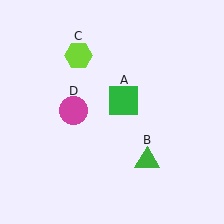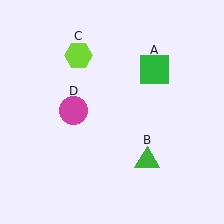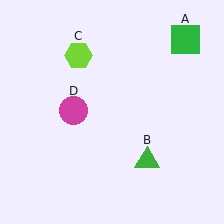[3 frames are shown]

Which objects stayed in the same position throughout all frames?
Green triangle (object B) and lime hexagon (object C) and magenta circle (object D) remained stationary.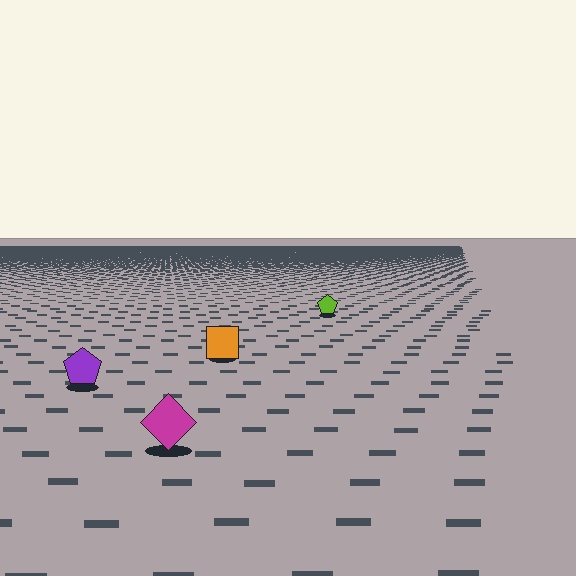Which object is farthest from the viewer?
The lime pentagon is farthest from the viewer. It appears smaller and the ground texture around it is denser.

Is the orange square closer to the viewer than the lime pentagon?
Yes. The orange square is closer — you can tell from the texture gradient: the ground texture is coarser near it.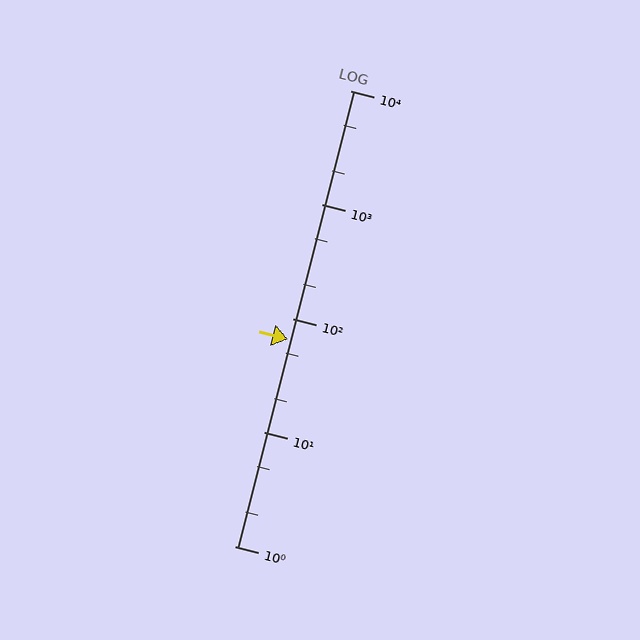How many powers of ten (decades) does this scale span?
The scale spans 4 decades, from 1 to 10000.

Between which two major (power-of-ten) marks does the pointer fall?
The pointer is between 10 and 100.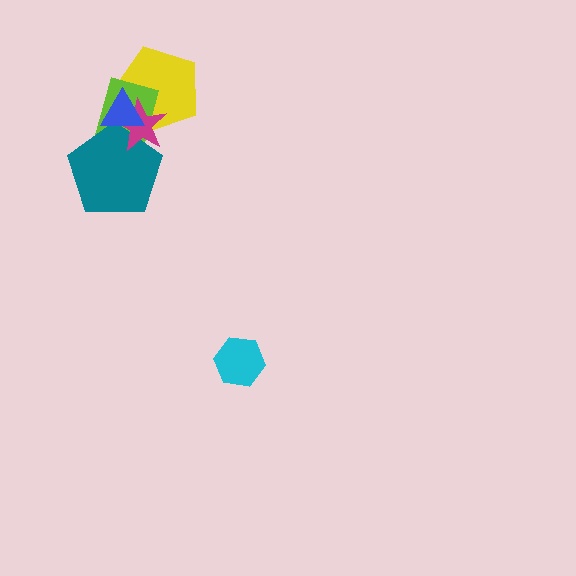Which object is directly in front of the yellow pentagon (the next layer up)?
The lime rectangle is directly in front of the yellow pentagon.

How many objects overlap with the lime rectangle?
4 objects overlap with the lime rectangle.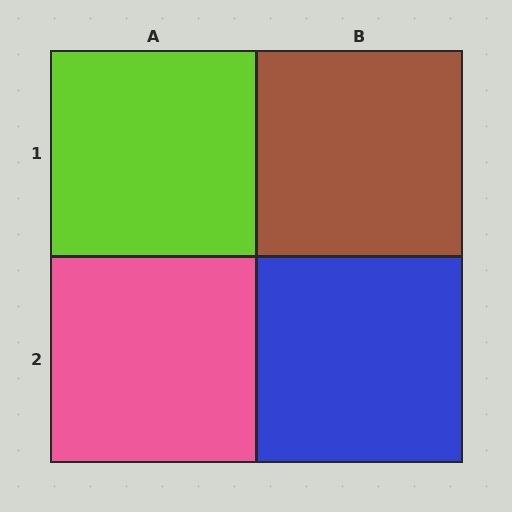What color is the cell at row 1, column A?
Lime.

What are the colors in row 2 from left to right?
Pink, blue.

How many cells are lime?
1 cell is lime.